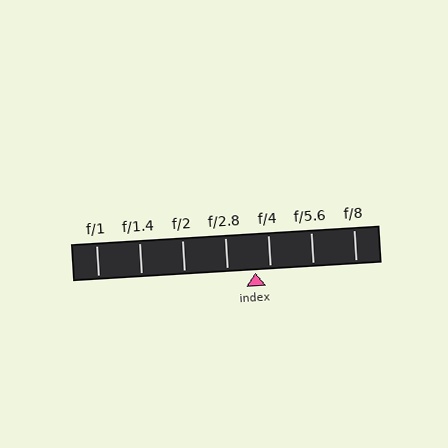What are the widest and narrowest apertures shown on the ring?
The widest aperture shown is f/1 and the narrowest is f/8.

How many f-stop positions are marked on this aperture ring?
There are 7 f-stop positions marked.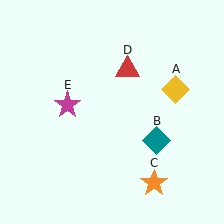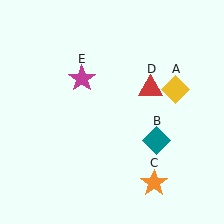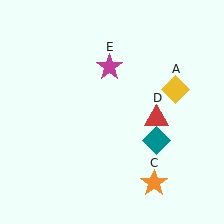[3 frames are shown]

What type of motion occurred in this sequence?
The red triangle (object D), magenta star (object E) rotated clockwise around the center of the scene.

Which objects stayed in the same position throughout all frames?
Yellow diamond (object A) and teal diamond (object B) and orange star (object C) remained stationary.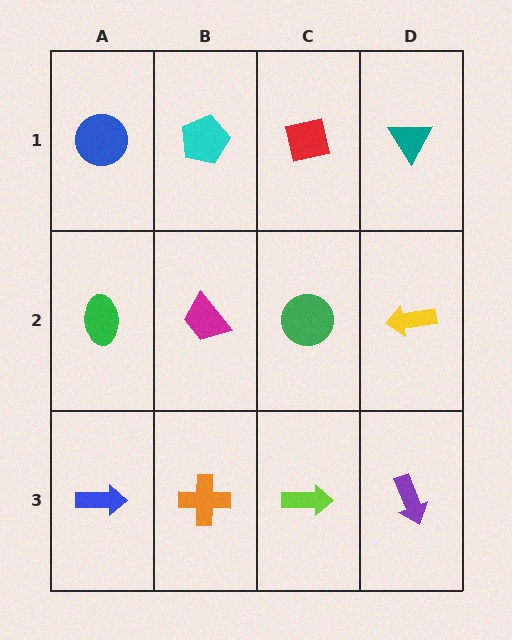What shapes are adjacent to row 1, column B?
A magenta trapezoid (row 2, column B), a blue circle (row 1, column A), a red square (row 1, column C).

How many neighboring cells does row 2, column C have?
4.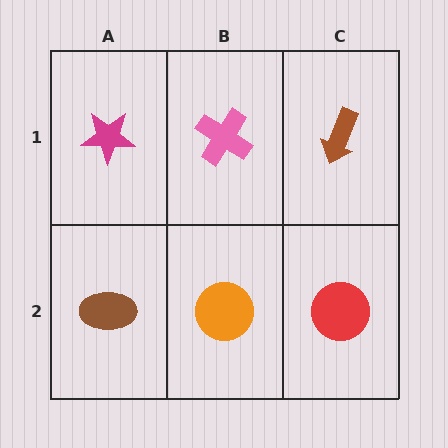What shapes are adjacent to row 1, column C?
A red circle (row 2, column C), a pink cross (row 1, column B).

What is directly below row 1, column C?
A red circle.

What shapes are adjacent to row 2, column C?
A brown arrow (row 1, column C), an orange circle (row 2, column B).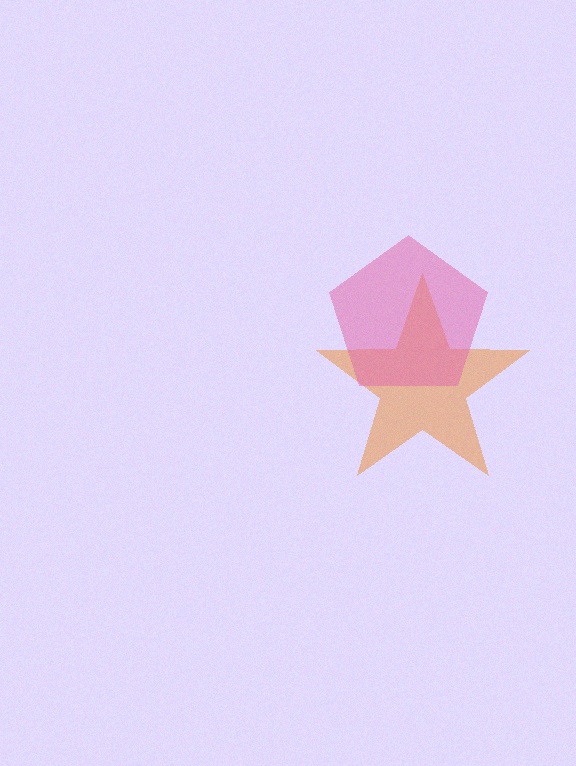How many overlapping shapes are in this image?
There are 2 overlapping shapes in the image.